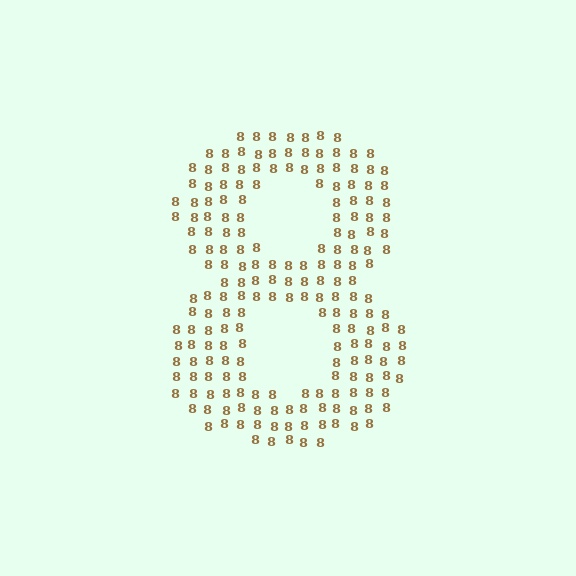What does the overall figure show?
The overall figure shows the digit 8.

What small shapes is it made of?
It is made of small digit 8's.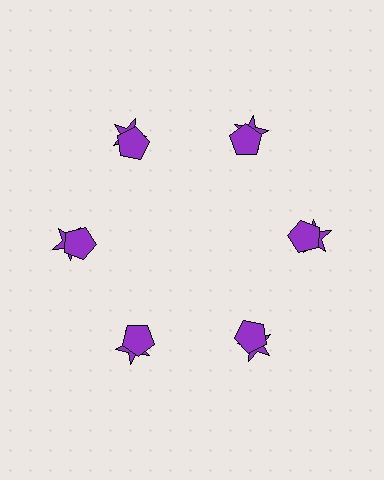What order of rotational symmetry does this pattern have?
This pattern has 6-fold rotational symmetry.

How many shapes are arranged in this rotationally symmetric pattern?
There are 12 shapes, arranged in 6 groups of 2.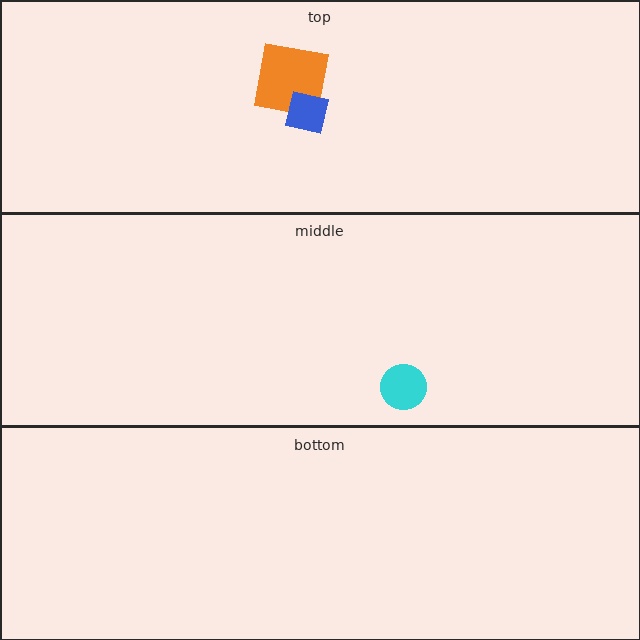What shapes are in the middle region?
The cyan circle.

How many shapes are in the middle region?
1.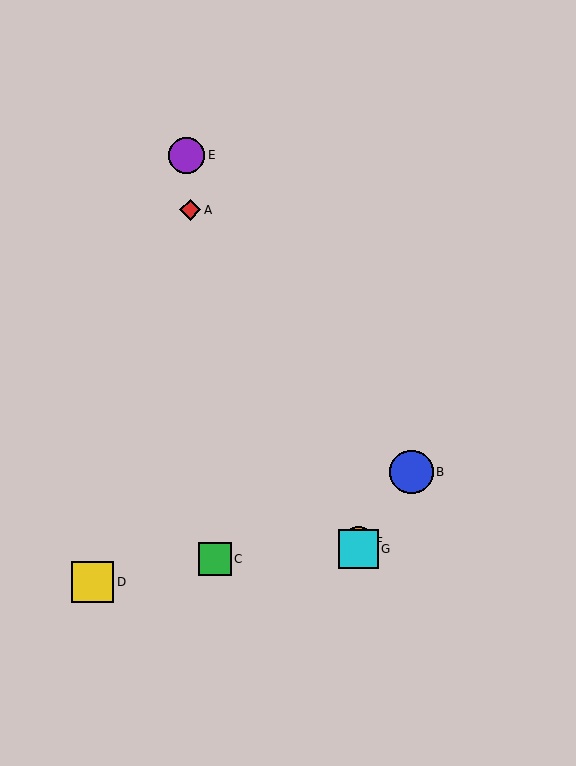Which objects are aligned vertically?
Objects F, G are aligned vertically.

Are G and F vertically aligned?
Yes, both are at x≈358.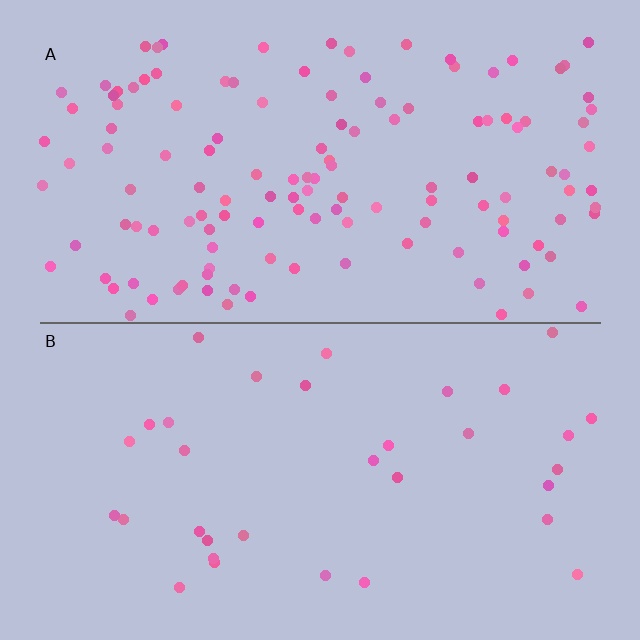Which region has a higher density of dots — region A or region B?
A (the top).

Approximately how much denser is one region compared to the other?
Approximately 3.9× — region A over region B.